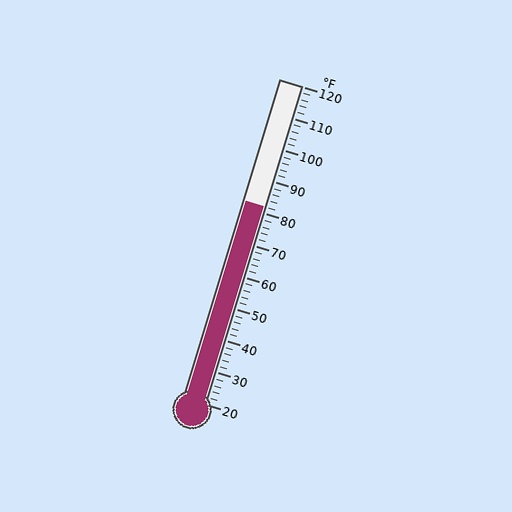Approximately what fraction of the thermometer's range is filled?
The thermometer is filled to approximately 60% of its range.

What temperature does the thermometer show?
The thermometer shows approximately 82°F.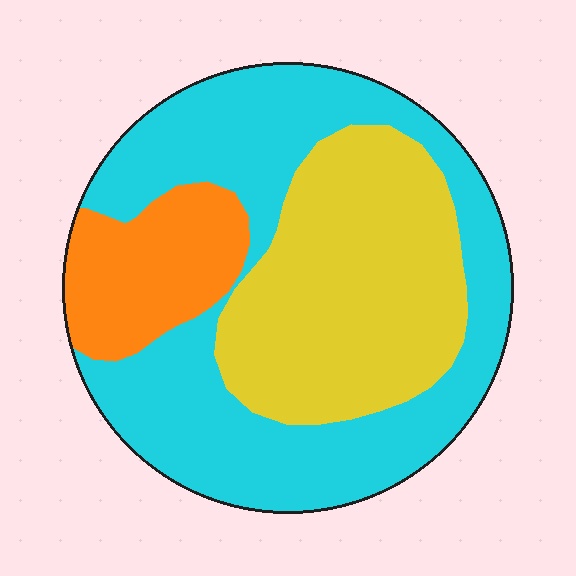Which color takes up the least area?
Orange, at roughly 15%.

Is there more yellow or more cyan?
Cyan.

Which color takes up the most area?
Cyan, at roughly 50%.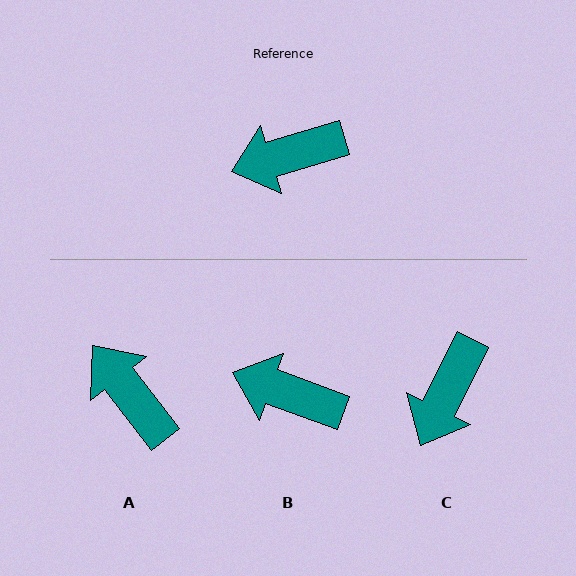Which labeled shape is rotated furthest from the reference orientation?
A, about 69 degrees away.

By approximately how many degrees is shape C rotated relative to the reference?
Approximately 47 degrees counter-clockwise.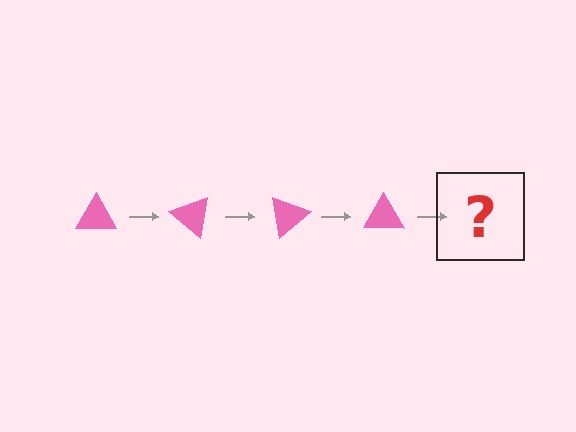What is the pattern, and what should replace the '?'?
The pattern is that the triangle rotates 40 degrees each step. The '?' should be a pink triangle rotated 160 degrees.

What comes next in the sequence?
The next element should be a pink triangle rotated 160 degrees.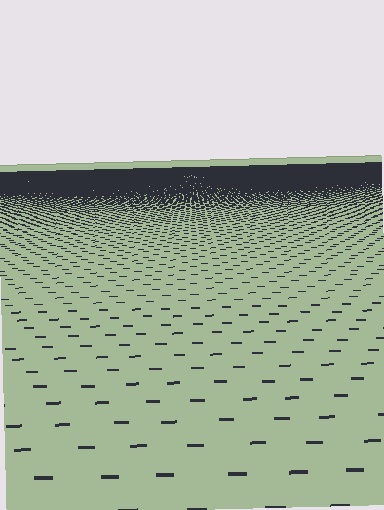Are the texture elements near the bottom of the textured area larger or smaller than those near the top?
Larger. Near the bottom, elements are closer to the viewer and appear at a bigger on-screen size.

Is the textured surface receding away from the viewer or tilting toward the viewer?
The surface is receding away from the viewer. Texture elements get smaller and denser toward the top.